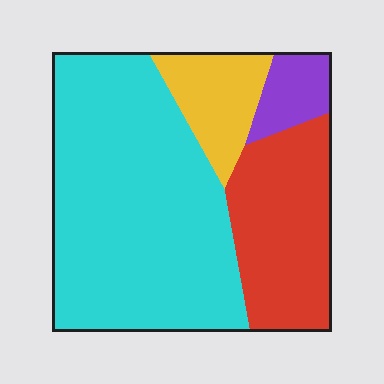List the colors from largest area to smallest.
From largest to smallest: cyan, red, yellow, purple.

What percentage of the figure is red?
Red covers about 25% of the figure.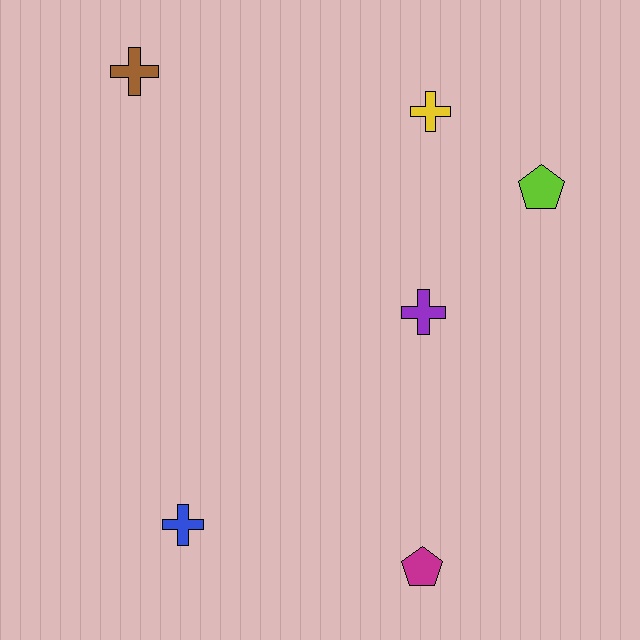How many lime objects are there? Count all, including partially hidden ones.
There is 1 lime object.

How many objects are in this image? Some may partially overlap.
There are 6 objects.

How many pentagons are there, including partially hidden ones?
There are 2 pentagons.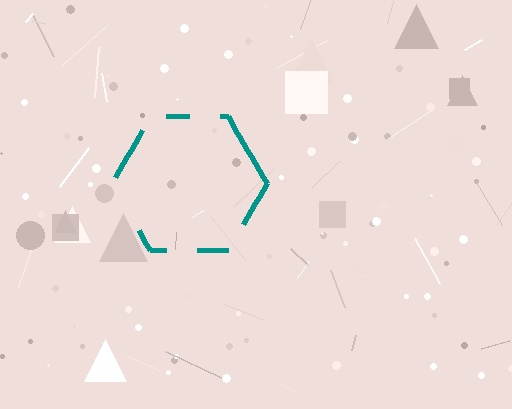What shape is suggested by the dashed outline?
The dashed outline suggests a hexagon.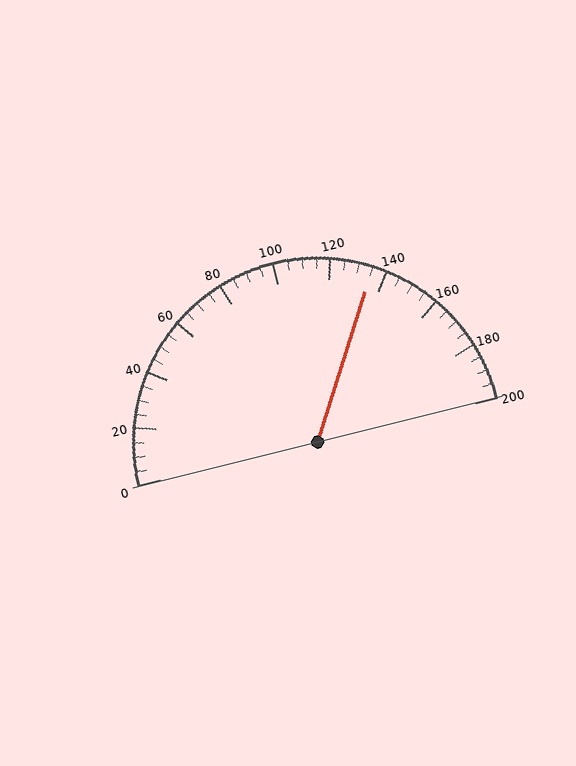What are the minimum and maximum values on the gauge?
The gauge ranges from 0 to 200.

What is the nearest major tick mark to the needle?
The nearest major tick mark is 140.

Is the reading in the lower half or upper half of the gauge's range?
The reading is in the upper half of the range (0 to 200).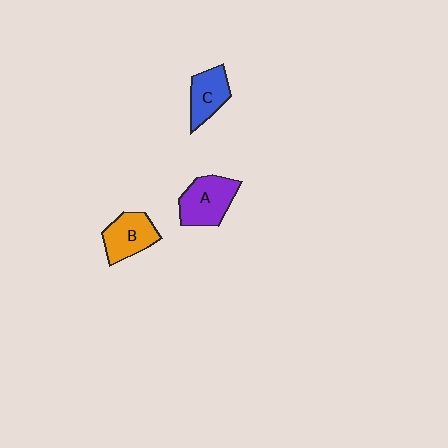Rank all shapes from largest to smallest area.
From largest to smallest: A (purple), B (orange), C (blue).